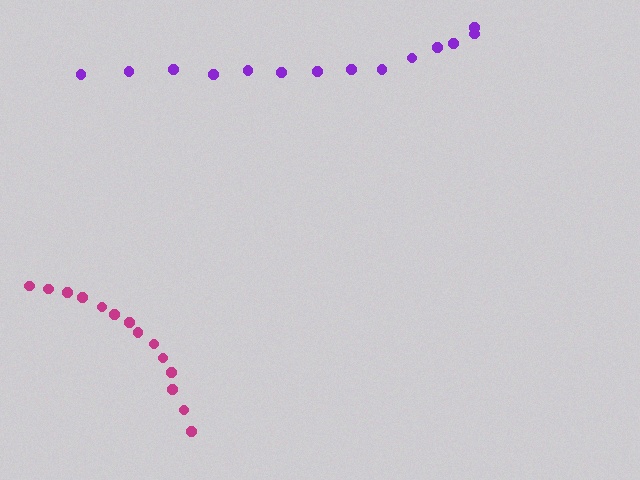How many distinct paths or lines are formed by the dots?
There are 2 distinct paths.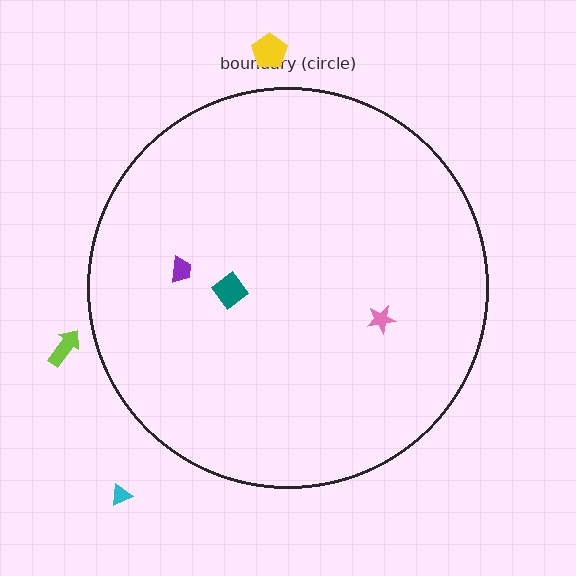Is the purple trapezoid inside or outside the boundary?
Inside.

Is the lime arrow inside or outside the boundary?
Outside.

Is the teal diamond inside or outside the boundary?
Inside.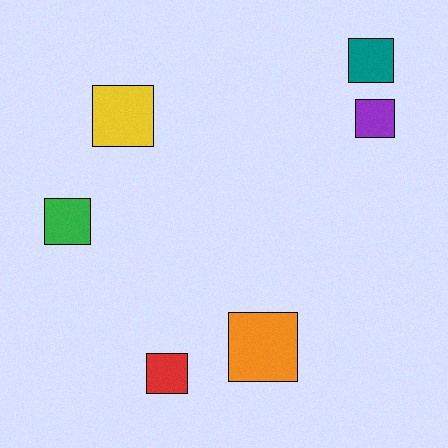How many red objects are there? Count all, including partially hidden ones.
There is 1 red object.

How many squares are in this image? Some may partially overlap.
There are 6 squares.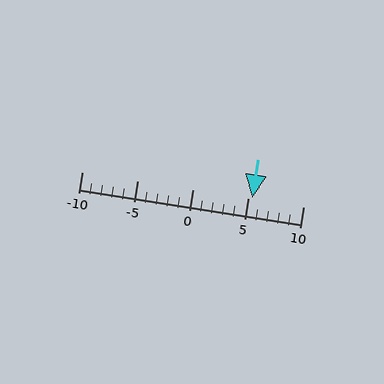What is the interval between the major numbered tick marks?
The major tick marks are spaced 5 units apart.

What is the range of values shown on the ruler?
The ruler shows values from -10 to 10.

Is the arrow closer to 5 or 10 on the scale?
The arrow is closer to 5.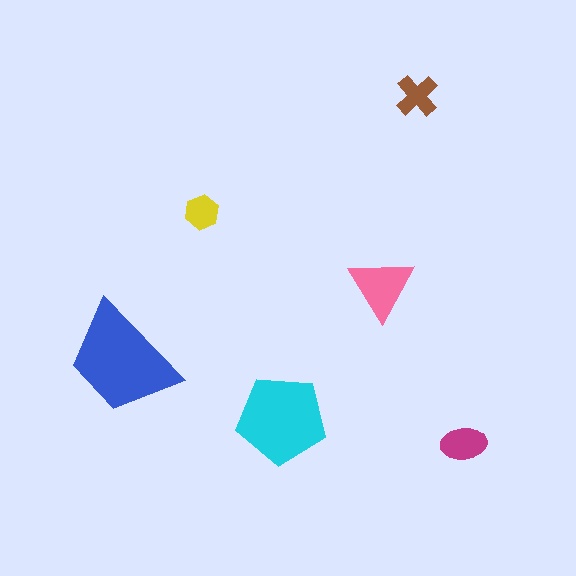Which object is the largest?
The blue trapezoid.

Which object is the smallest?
The yellow hexagon.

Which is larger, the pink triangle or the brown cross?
The pink triangle.